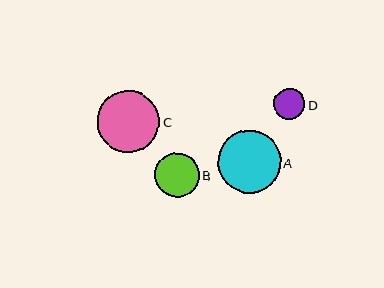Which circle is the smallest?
Circle D is the smallest with a size of approximately 31 pixels.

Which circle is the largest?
Circle A is the largest with a size of approximately 63 pixels.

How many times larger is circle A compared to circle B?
Circle A is approximately 1.4 times the size of circle B.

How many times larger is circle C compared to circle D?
Circle C is approximately 2.0 times the size of circle D.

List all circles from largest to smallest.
From largest to smallest: A, C, B, D.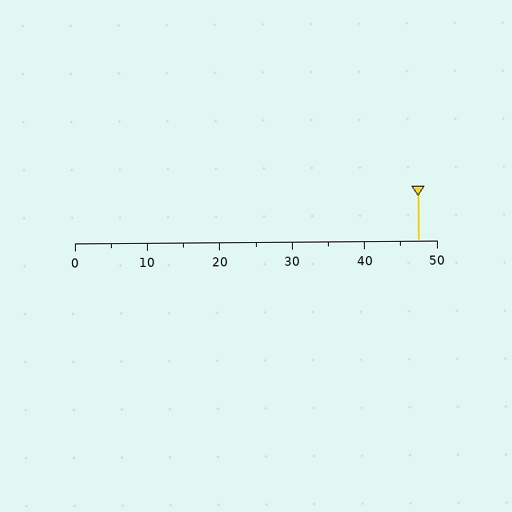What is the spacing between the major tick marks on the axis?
The major ticks are spaced 10 apart.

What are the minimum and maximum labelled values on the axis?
The axis runs from 0 to 50.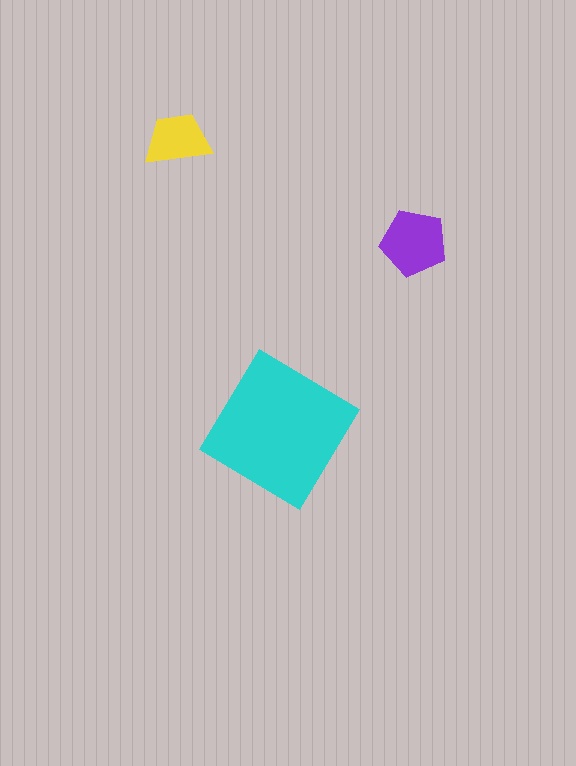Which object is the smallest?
The yellow trapezoid.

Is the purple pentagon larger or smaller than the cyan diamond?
Smaller.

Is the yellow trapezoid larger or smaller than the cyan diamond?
Smaller.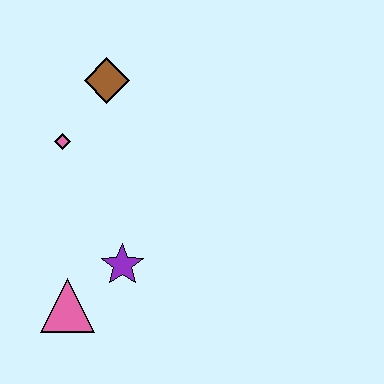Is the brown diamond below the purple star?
No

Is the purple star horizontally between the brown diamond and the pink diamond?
No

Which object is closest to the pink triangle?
The purple star is closest to the pink triangle.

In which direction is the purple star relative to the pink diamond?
The purple star is below the pink diamond.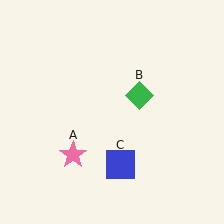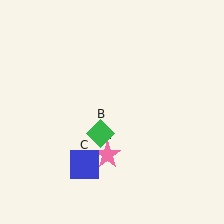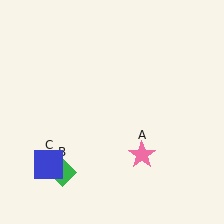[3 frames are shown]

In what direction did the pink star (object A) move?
The pink star (object A) moved right.